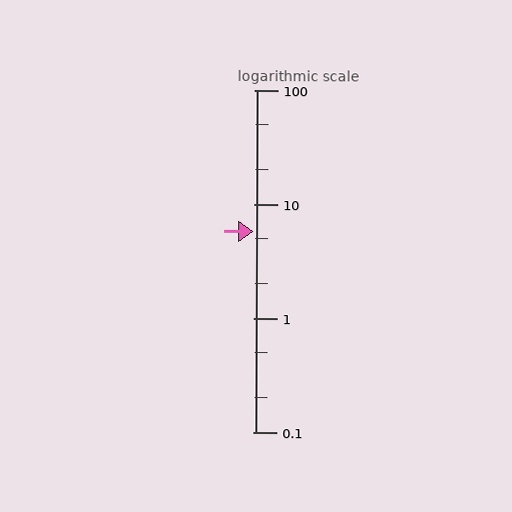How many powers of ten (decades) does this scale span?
The scale spans 3 decades, from 0.1 to 100.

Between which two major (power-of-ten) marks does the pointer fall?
The pointer is between 1 and 10.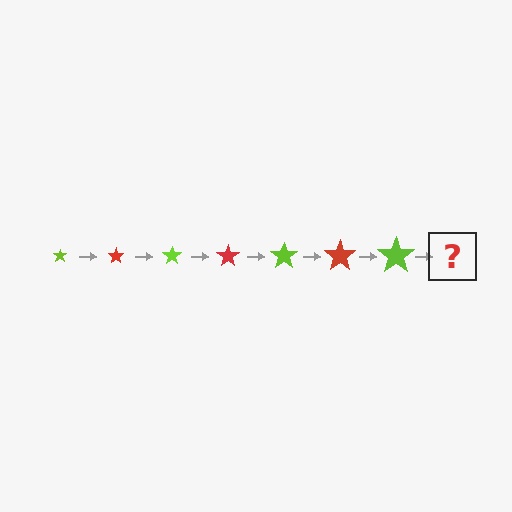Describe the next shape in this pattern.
It should be a red star, larger than the previous one.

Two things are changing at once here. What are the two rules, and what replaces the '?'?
The two rules are that the star grows larger each step and the color cycles through lime and red. The '?' should be a red star, larger than the previous one.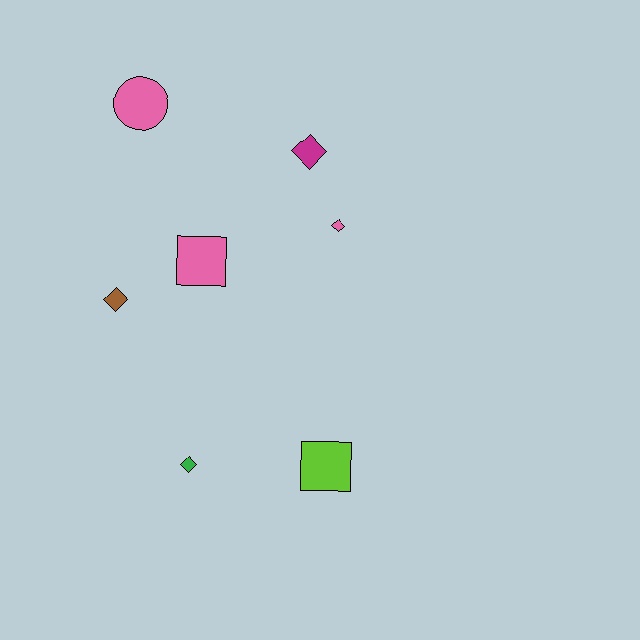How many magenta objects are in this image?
There is 1 magenta object.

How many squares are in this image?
There are 2 squares.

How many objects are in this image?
There are 7 objects.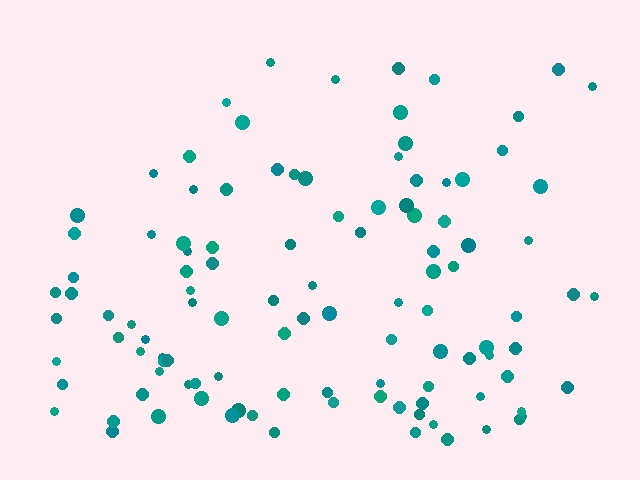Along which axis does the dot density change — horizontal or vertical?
Vertical.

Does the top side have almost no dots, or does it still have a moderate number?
Still a moderate number, just noticeably fewer than the bottom.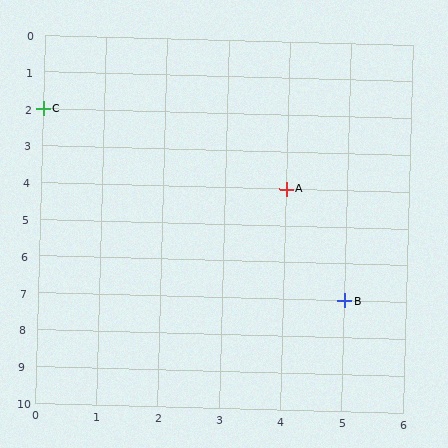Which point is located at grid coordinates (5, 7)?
Point B is at (5, 7).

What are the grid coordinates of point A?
Point A is at grid coordinates (4, 4).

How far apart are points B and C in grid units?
Points B and C are 5 columns and 5 rows apart (about 7.1 grid units diagonally).